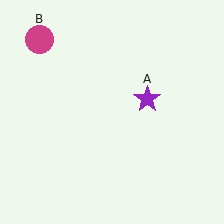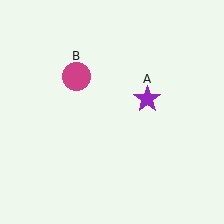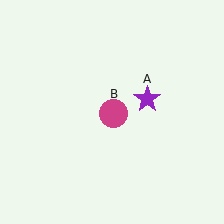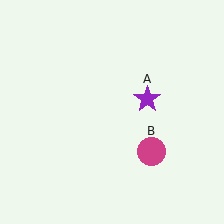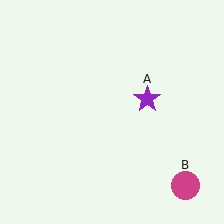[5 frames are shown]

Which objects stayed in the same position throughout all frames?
Purple star (object A) remained stationary.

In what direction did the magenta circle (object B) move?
The magenta circle (object B) moved down and to the right.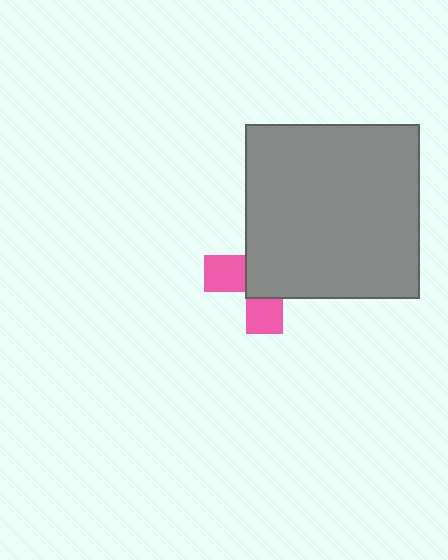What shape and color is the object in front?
The object in front is a gray square.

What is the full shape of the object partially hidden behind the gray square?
The partially hidden object is a pink cross.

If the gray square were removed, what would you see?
You would see the complete pink cross.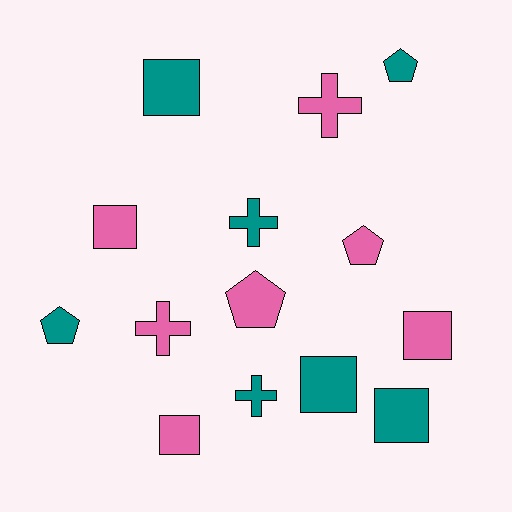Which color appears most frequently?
Teal, with 7 objects.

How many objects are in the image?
There are 14 objects.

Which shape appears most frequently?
Square, with 6 objects.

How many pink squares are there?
There are 3 pink squares.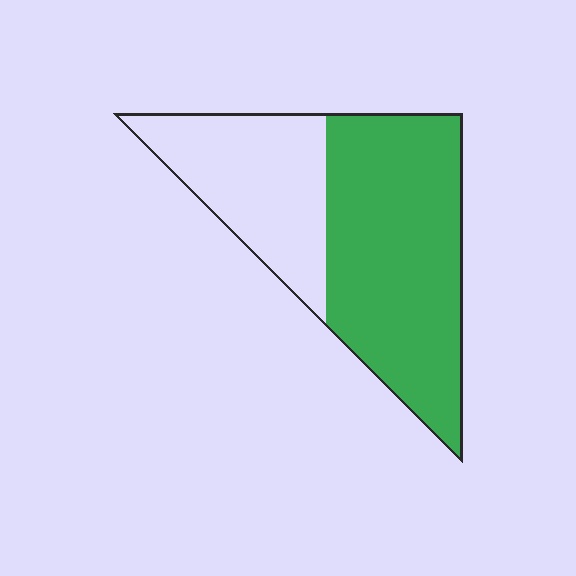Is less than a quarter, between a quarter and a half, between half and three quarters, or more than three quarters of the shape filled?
Between half and three quarters.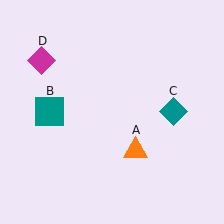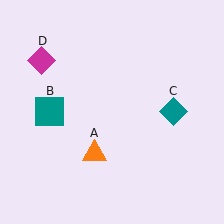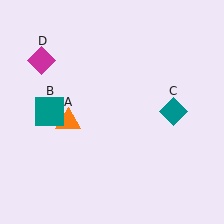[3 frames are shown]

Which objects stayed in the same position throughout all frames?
Teal square (object B) and teal diamond (object C) and magenta diamond (object D) remained stationary.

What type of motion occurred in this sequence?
The orange triangle (object A) rotated clockwise around the center of the scene.